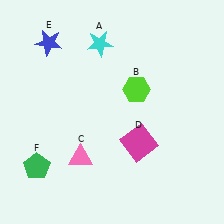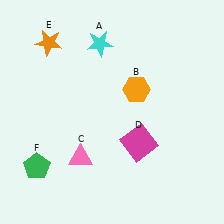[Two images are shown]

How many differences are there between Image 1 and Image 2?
There are 2 differences between the two images.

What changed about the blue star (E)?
In Image 1, E is blue. In Image 2, it changed to orange.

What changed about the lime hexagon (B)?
In Image 1, B is lime. In Image 2, it changed to orange.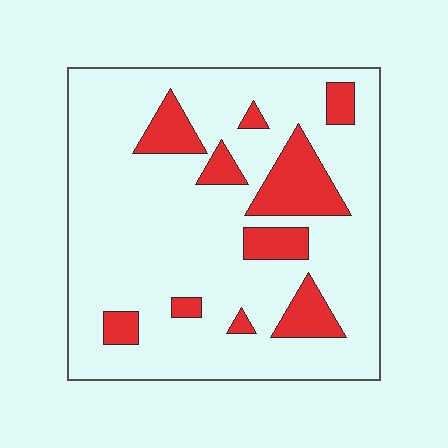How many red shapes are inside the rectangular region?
10.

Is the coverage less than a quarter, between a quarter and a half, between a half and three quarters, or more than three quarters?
Less than a quarter.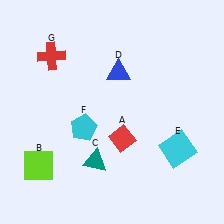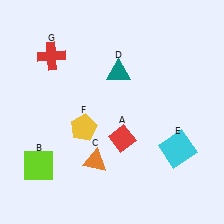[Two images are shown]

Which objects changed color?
C changed from teal to orange. D changed from blue to teal. F changed from cyan to yellow.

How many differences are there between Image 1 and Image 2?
There are 3 differences between the two images.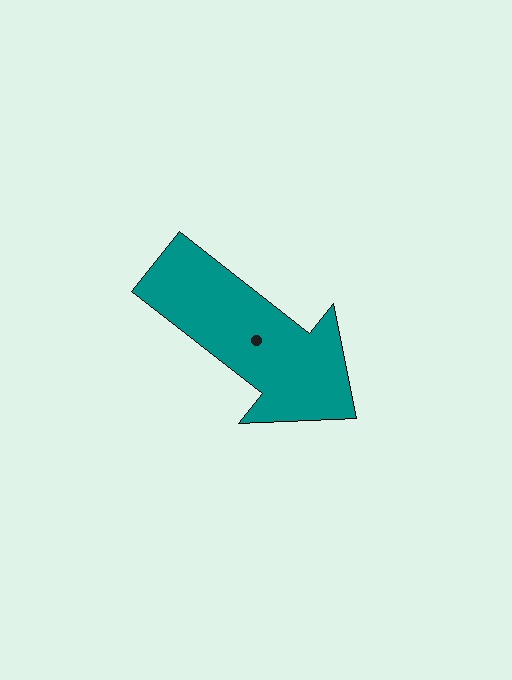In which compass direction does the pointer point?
Southeast.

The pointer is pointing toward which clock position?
Roughly 4 o'clock.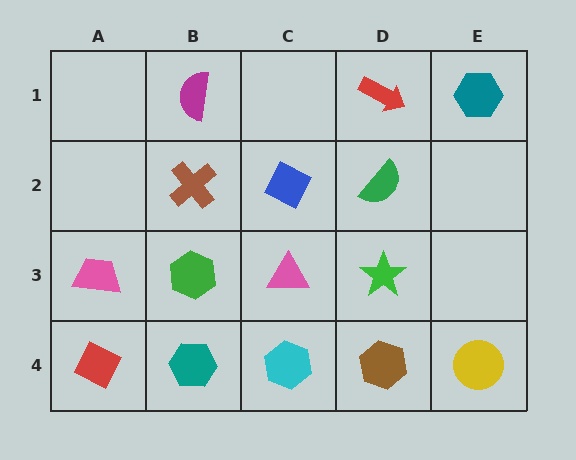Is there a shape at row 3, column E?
No, that cell is empty.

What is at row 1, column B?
A magenta semicircle.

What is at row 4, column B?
A teal hexagon.